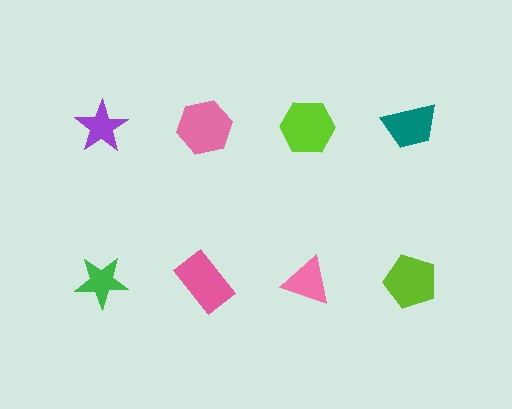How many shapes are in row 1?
4 shapes.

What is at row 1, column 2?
A pink hexagon.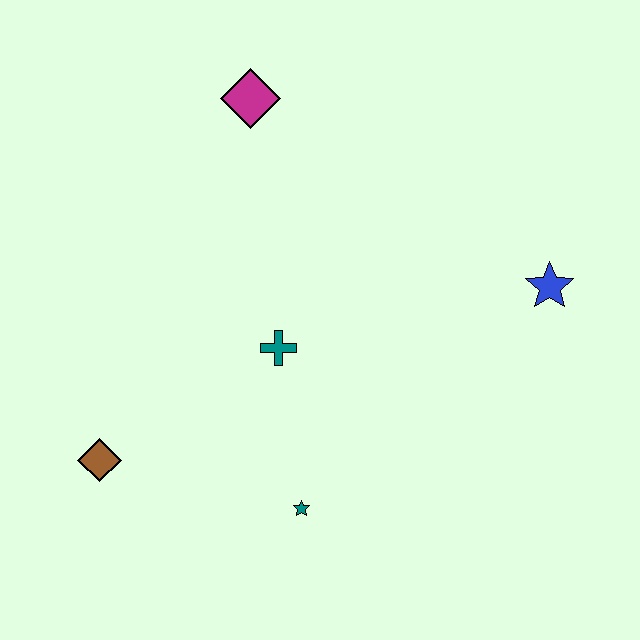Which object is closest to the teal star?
The teal cross is closest to the teal star.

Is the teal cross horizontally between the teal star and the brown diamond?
Yes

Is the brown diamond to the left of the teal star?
Yes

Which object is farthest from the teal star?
The magenta diamond is farthest from the teal star.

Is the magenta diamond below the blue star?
No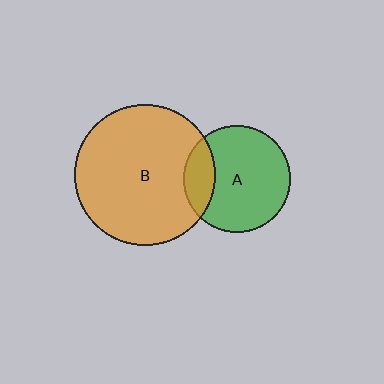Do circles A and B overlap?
Yes.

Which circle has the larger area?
Circle B (orange).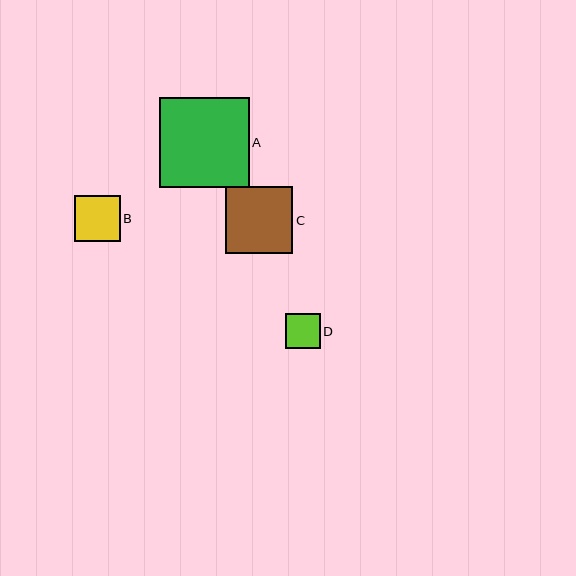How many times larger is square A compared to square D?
Square A is approximately 2.6 times the size of square D.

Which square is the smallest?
Square D is the smallest with a size of approximately 35 pixels.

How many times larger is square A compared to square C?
Square A is approximately 1.3 times the size of square C.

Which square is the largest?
Square A is the largest with a size of approximately 89 pixels.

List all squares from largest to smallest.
From largest to smallest: A, C, B, D.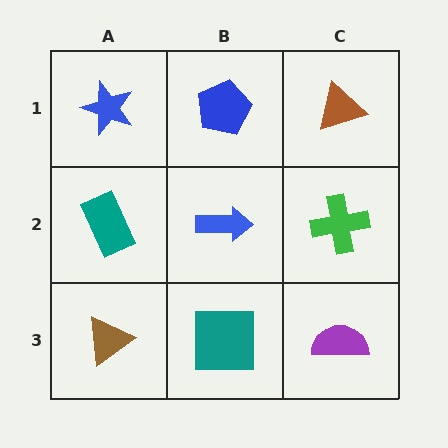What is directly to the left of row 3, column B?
A brown triangle.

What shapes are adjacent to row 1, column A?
A teal rectangle (row 2, column A), a blue pentagon (row 1, column B).